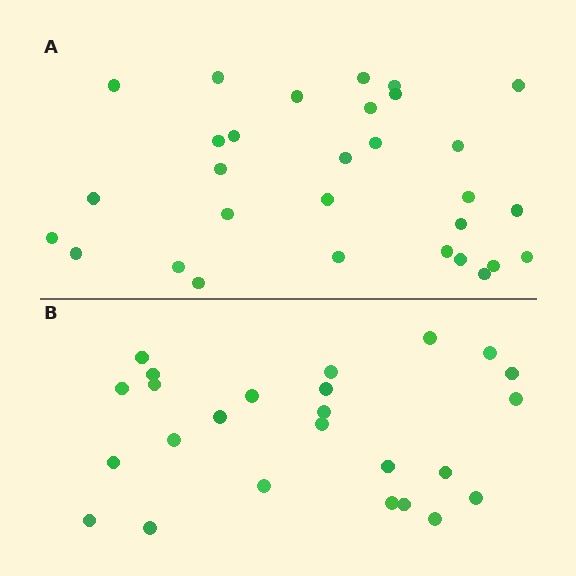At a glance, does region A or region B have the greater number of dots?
Region A (the top region) has more dots.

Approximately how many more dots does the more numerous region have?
Region A has about 5 more dots than region B.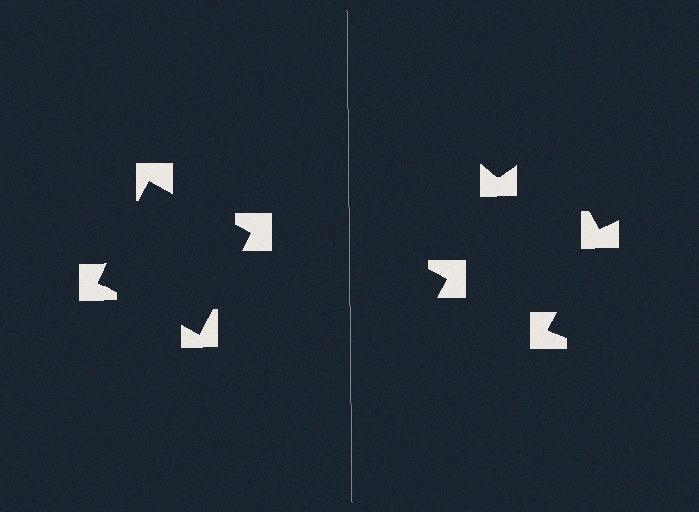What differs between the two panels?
The notched squares are positioned identically on both sides; only the wedge orientations differ. On the left they align to a square; on the right they are misaligned.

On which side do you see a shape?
An illusory square appears on the left side. On the right side the wedge cuts are rotated, so no coherent shape forms.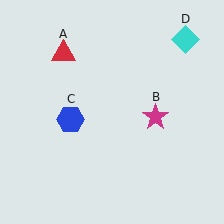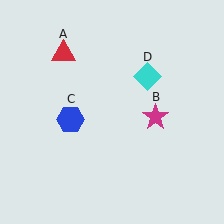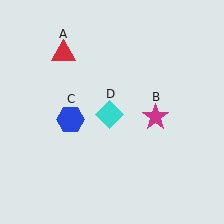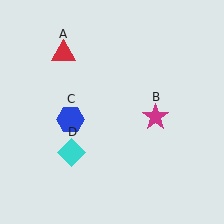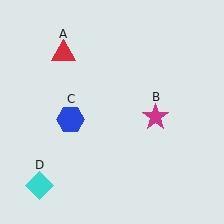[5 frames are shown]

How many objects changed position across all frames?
1 object changed position: cyan diamond (object D).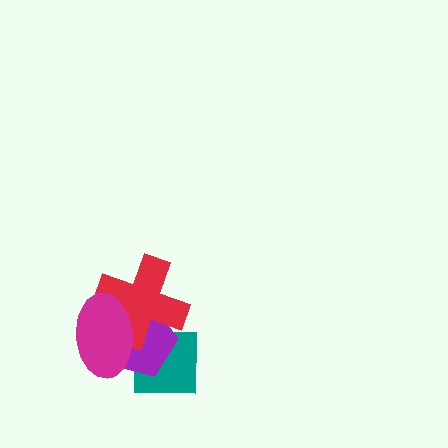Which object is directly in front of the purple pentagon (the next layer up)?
The red cross is directly in front of the purple pentagon.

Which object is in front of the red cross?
The magenta ellipse is in front of the red cross.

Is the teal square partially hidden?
Yes, it is partially covered by another shape.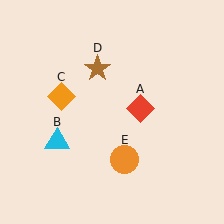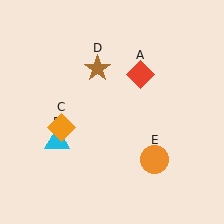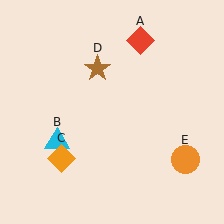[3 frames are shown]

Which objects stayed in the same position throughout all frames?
Cyan triangle (object B) and brown star (object D) remained stationary.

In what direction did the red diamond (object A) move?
The red diamond (object A) moved up.